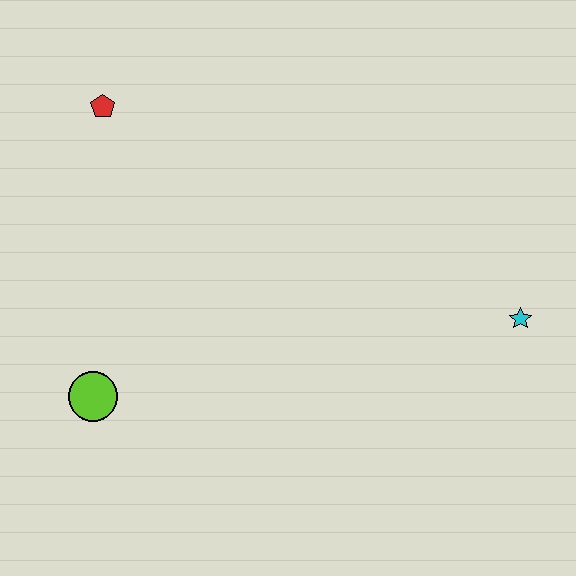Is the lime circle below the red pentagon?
Yes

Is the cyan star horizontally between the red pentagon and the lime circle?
No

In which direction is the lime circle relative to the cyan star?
The lime circle is to the left of the cyan star.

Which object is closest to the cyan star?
The lime circle is closest to the cyan star.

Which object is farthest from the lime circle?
The cyan star is farthest from the lime circle.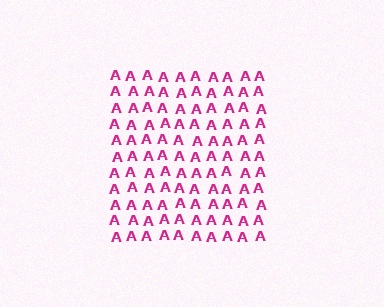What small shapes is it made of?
It is made of small letter A's.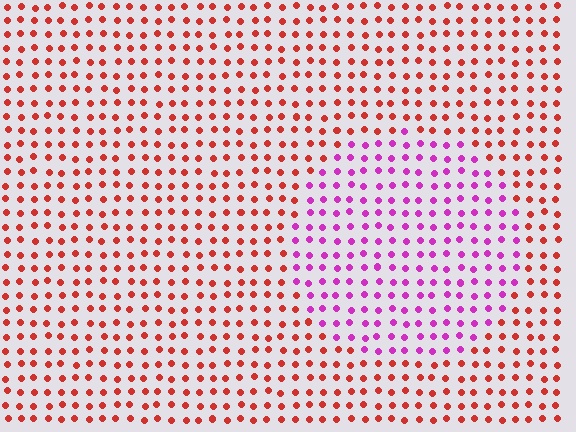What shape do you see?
I see a circle.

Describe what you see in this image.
The image is filled with small red elements in a uniform arrangement. A circle-shaped region is visible where the elements are tinted to a slightly different hue, forming a subtle color boundary.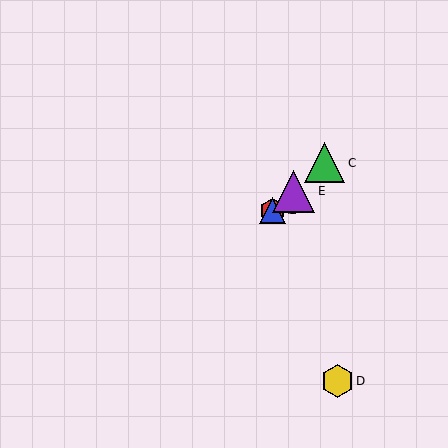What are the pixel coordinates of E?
Object E is at (294, 191).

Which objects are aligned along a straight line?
Objects A, B, C, E are aligned along a straight line.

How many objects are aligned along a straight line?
4 objects (A, B, C, E) are aligned along a straight line.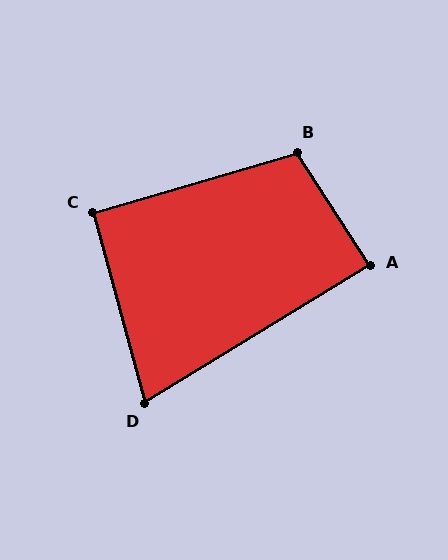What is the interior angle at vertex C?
Approximately 91 degrees (approximately right).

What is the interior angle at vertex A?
Approximately 89 degrees (approximately right).